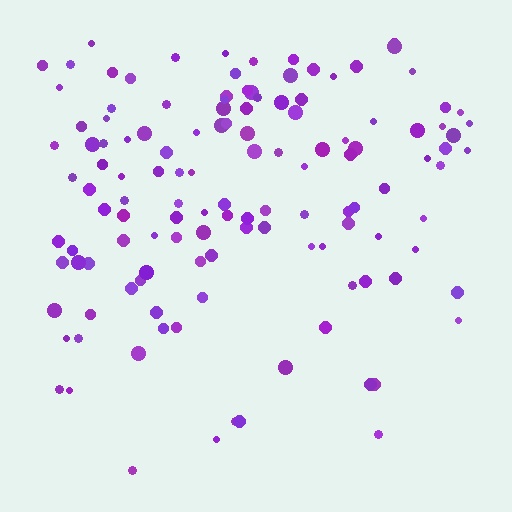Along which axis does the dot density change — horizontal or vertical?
Vertical.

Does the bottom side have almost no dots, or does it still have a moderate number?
Still a moderate number, just noticeably fewer than the top.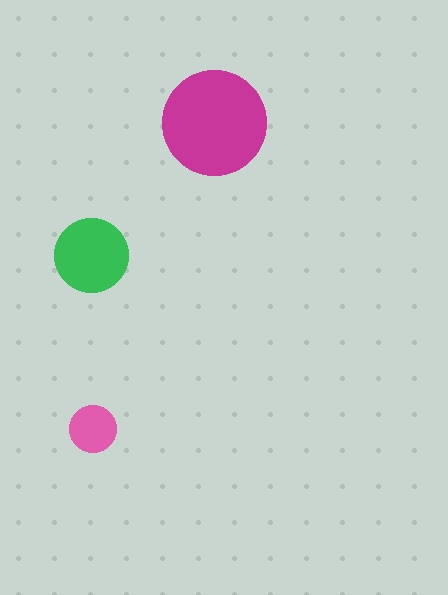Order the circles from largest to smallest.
the magenta one, the green one, the pink one.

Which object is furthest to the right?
The magenta circle is rightmost.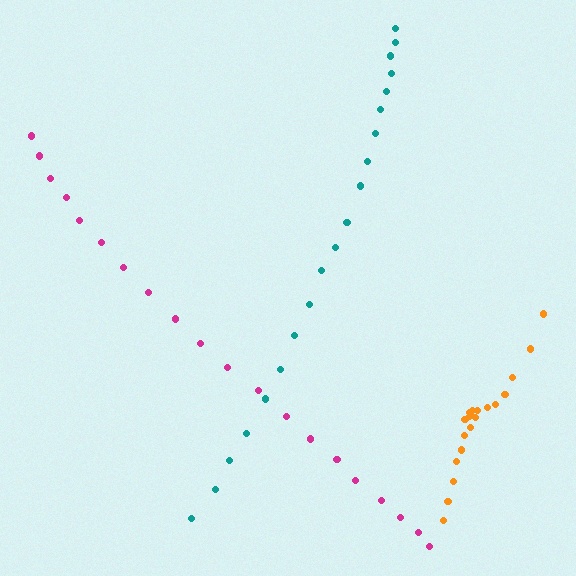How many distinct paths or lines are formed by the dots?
There are 3 distinct paths.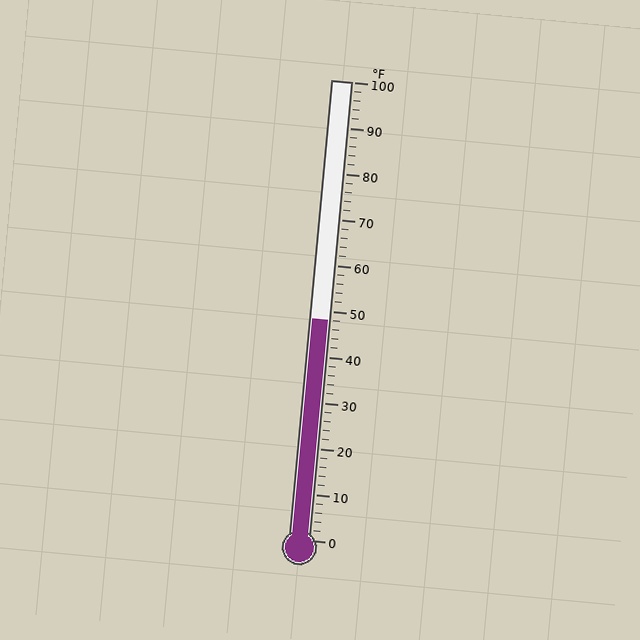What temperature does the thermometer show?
The thermometer shows approximately 48°F.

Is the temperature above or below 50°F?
The temperature is below 50°F.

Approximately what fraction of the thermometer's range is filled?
The thermometer is filled to approximately 50% of its range.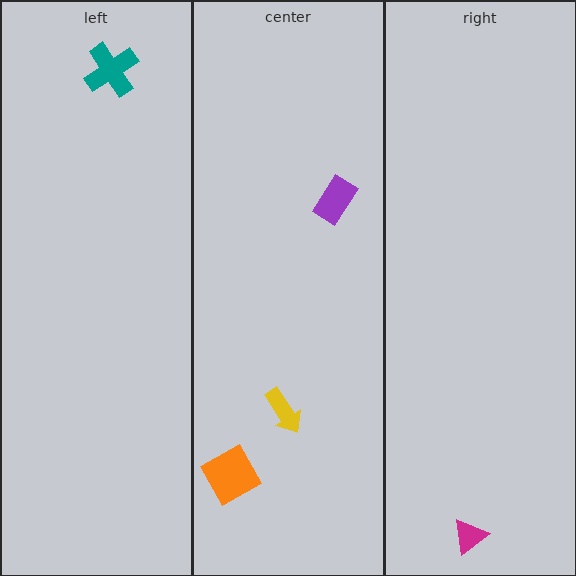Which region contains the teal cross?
The left region.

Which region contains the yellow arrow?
The center region.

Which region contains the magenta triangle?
The right region.